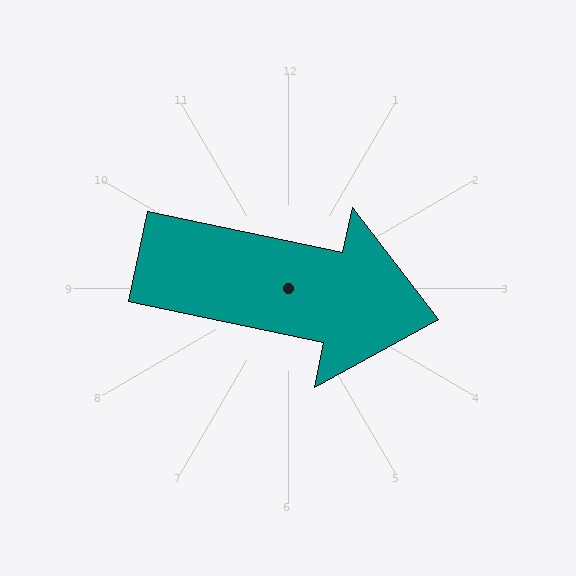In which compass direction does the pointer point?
East.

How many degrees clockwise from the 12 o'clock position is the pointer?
Approximately 102 degrees.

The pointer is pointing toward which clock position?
Roughly 3 o'clock.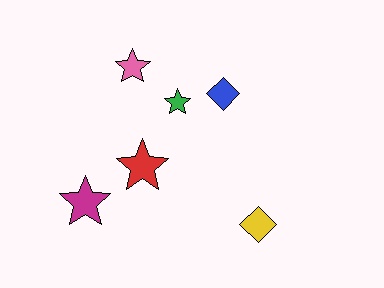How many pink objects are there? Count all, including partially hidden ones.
There is 1 pink object.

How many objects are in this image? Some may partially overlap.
There are 6 objects.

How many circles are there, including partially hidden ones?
There are no circles.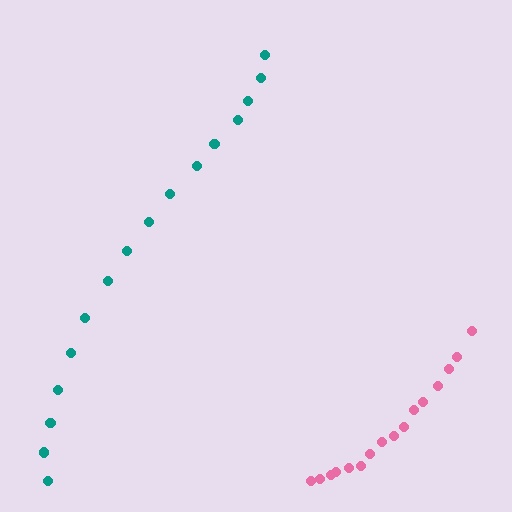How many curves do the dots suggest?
There are 2 distinct paths.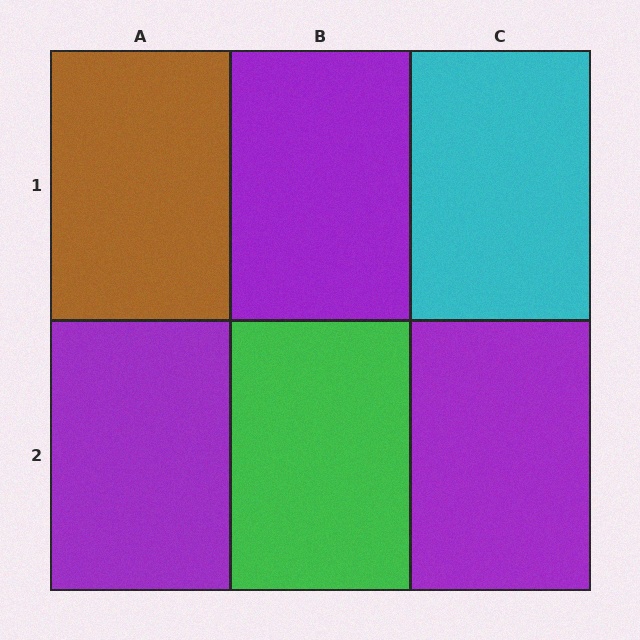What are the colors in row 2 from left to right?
Purple, green, purple.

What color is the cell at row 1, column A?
Brown.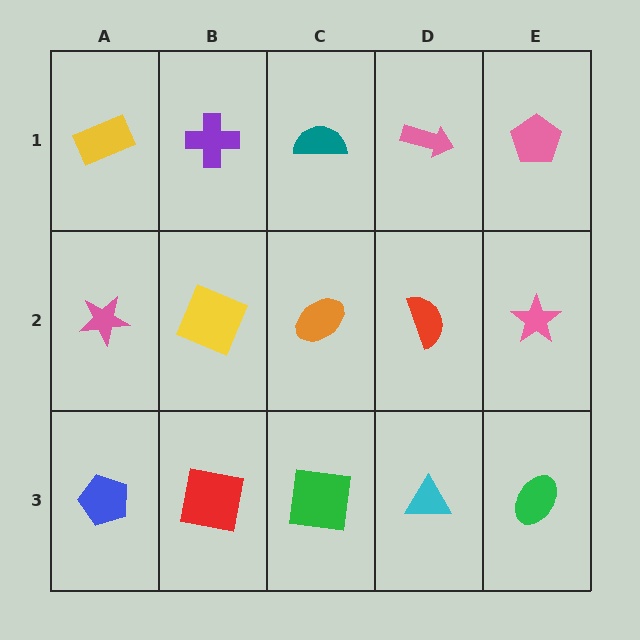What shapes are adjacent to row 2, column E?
A pink pentagon (row 1, column E), a green ellipse (row 3, column E), a red semicircle (row 2, column D).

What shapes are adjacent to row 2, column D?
A pink arrow (row 1, column D), a cyan triangle (row 3, column D), an orange ellipse (row 2, column C), a pink star (row 2, column E).